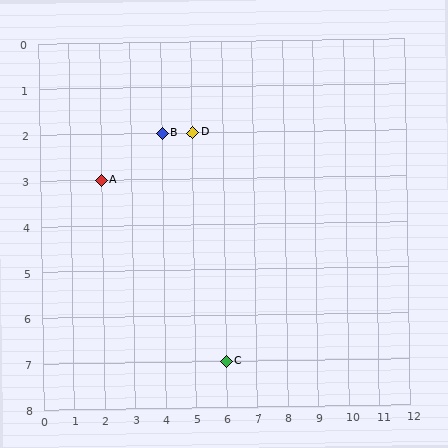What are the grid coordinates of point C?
Point C is at grid coordinates (6, 7).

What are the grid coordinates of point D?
Point D is at grid coordinates (5, 2).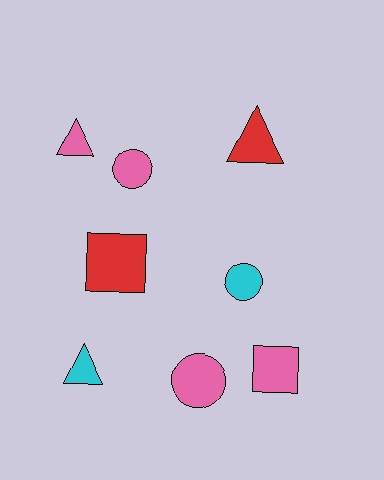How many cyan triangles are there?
There is 1 cyan triangle.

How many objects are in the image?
There are 8 objects.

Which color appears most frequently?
Pink, with 4 objects.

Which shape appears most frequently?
Triangle, with 3 objects.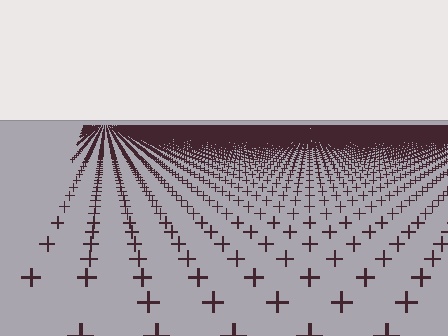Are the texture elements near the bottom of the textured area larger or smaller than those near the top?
Larger. Near the bottom, elements are closer to the viewer and appear at a bigger on-screen size.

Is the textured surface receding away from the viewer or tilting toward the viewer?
The surface is receding away from the viewer. Texture elements get smaller and denser toward the top.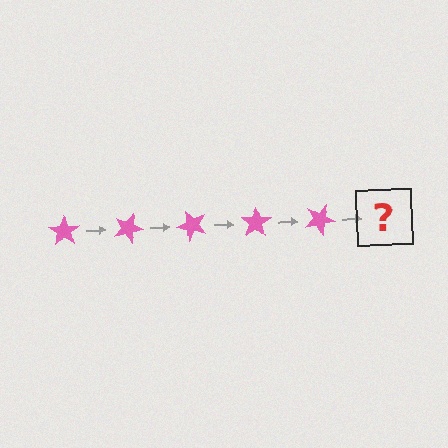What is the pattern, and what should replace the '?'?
The pattern is that the star rotates 25 degrees each step. The '?' should be a pink star rotated 125 degrees.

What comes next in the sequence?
The next element should be a pink star rotated 125 degrees.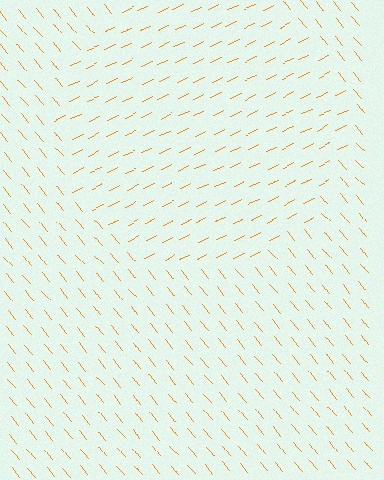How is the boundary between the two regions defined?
The boundary is defined purely by a change in line orientation (approximately 75 degrees difference). All lines are the same color and thickness.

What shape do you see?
I see a circle.